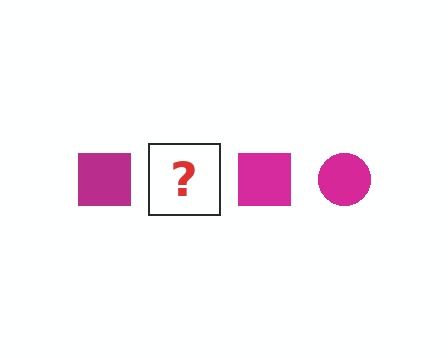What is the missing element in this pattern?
The missing element is a magenta circle.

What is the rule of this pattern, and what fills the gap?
The rule is that the pattern cycles through square, circle shapes in magenta. The gap should be filled with a magenta circle.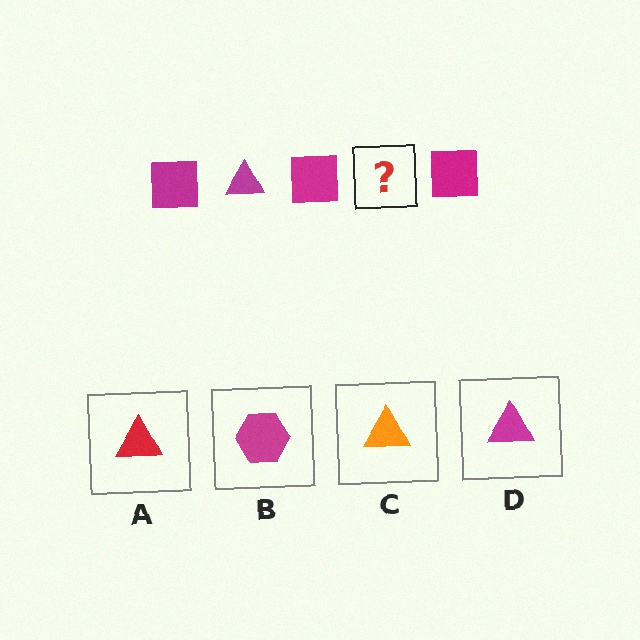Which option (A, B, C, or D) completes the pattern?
D.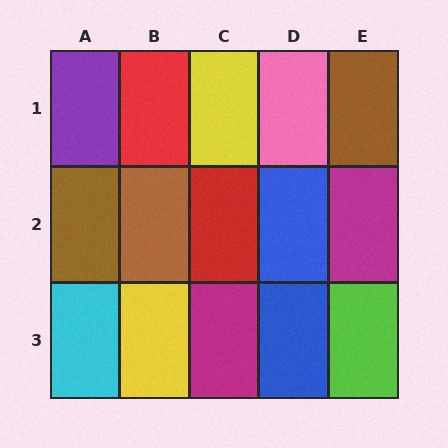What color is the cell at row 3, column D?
Blue.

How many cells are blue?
2 cells are blue.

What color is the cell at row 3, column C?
Magenta.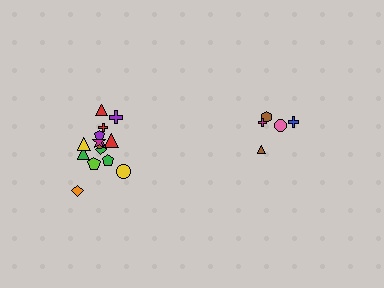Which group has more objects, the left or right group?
The left group.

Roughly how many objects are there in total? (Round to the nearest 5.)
Roughly 20 objects in total.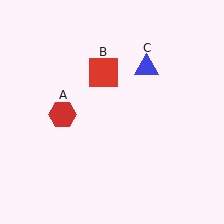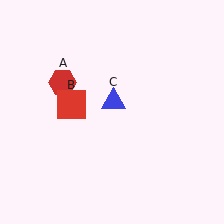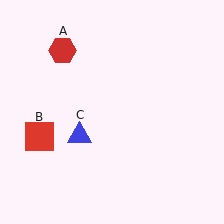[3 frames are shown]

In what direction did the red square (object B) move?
The red square (object B) moved down and to the left.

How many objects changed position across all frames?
3 objects changed position: red hexagon (object A), red square (object B), blue triangle (object C).